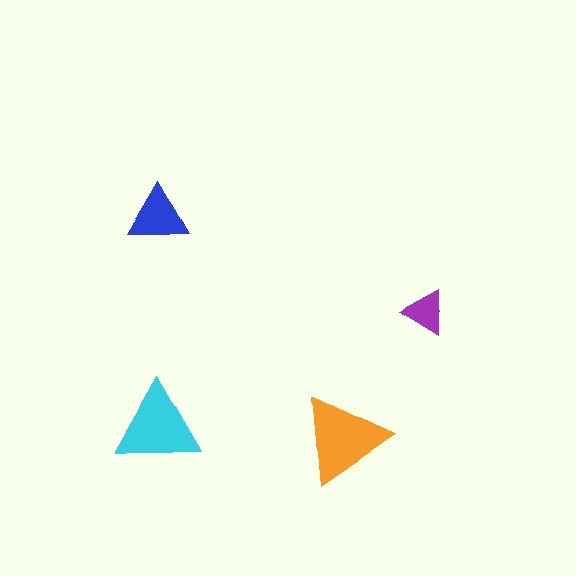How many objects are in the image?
There are 4 objects in the image.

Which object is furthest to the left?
The cyan triangle is leftmost.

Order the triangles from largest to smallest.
the orange one, the cyan one, the blue one, the purple one.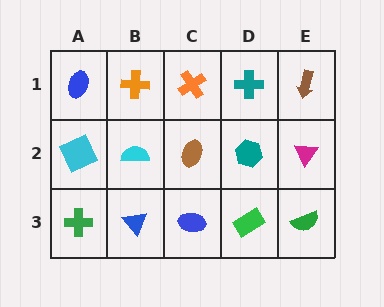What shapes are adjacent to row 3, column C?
A brown ellipse (row 2, column C), a blue triangle (row 3, column B), a green rectangle (row 3, column D).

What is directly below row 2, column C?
A blue ellipse.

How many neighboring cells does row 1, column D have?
3.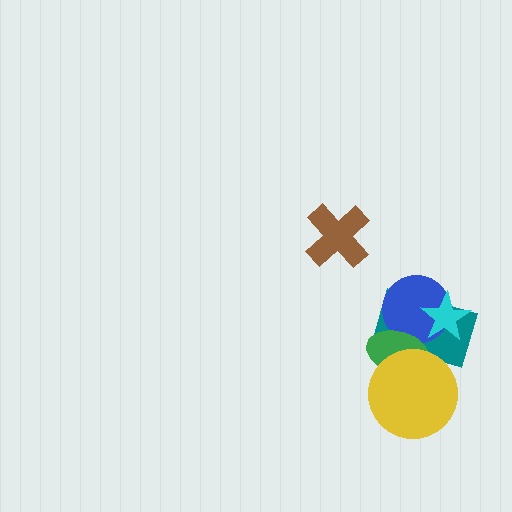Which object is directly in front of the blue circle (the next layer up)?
The cyan star is directly in front of the blue circle.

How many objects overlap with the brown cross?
0 objects overlap with the brown cross.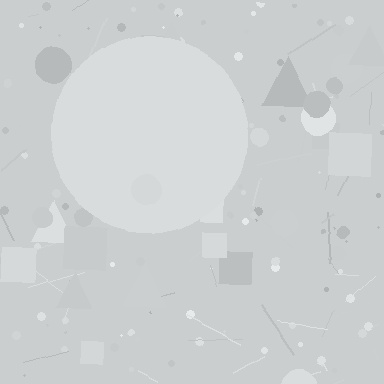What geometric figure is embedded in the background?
A circle is embedded in the background.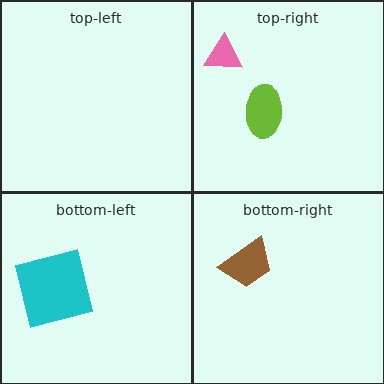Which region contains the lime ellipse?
The top-right region.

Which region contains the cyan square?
The bottom-left region.